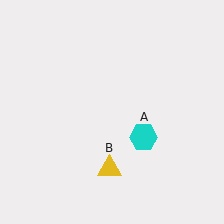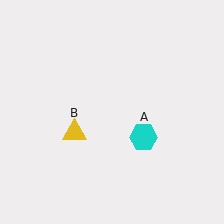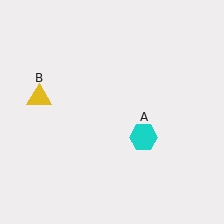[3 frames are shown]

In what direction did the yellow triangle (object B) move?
The yellow triangle (object B) moved up and to the left.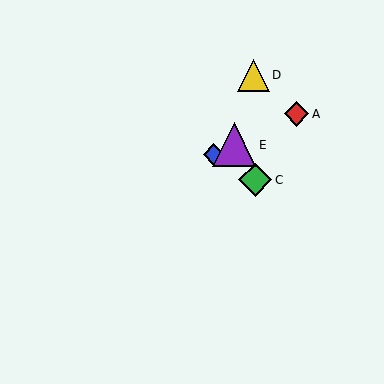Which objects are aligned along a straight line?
Objects A, B, E are aligned along a straight line.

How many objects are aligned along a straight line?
3 objects (A, B, E) are aligned along a straight line.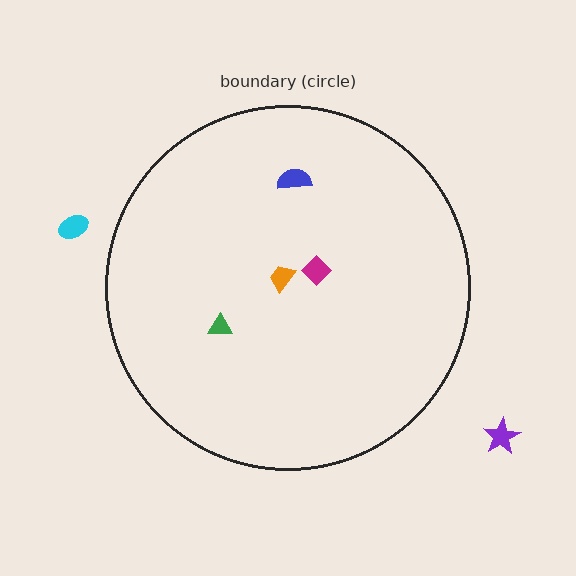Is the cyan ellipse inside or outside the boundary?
Outside.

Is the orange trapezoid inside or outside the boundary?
Inside.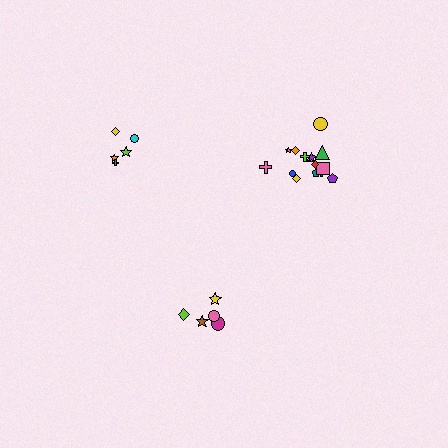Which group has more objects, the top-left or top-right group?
The top-right group.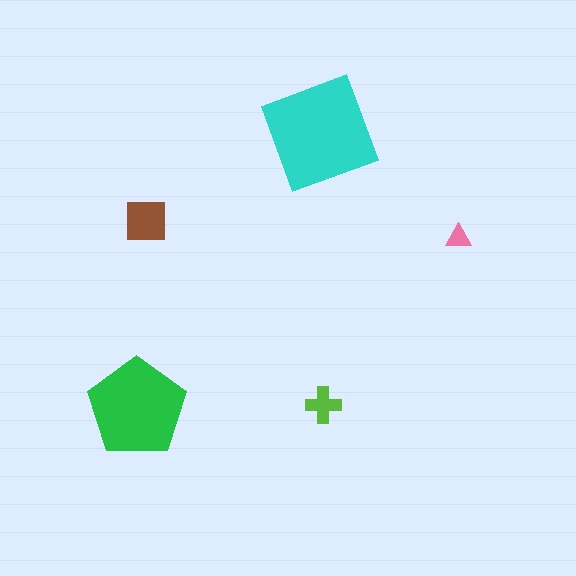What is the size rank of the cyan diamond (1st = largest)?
1st.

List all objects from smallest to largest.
The pink triangle, the lime cross, the brown square, the green pentagon, the cyan diamond.